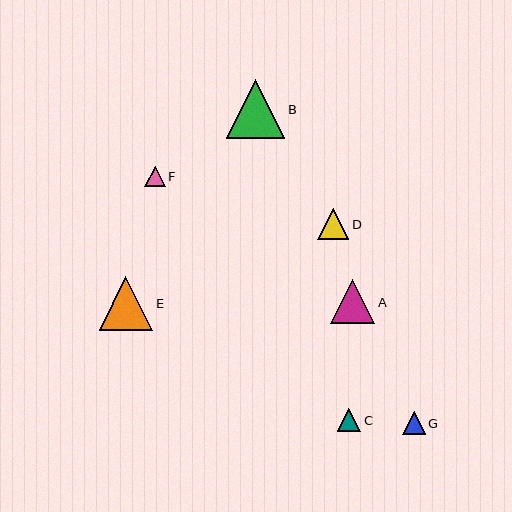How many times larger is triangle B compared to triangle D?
Triangle B is approximately 1.9 times the size of triangle D.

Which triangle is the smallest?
Triangle F is the smallest with a size of approximately 20 pixels.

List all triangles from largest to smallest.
From largest to smallest: B, E, A, D, C, G, F.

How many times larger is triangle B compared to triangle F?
Triangle B is approximately 2.9 times the size of triangle F.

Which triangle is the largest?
Triangle B is the largest with a size of approximately 59 pixels.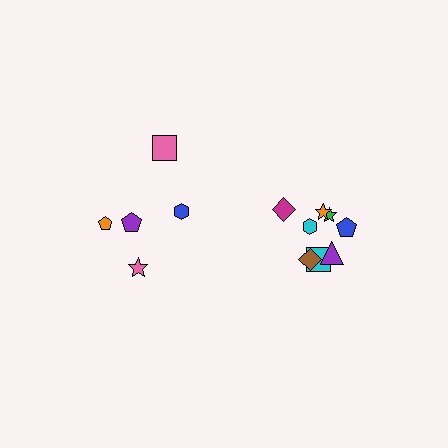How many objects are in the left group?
There are 5 objects.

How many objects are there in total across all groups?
There are 13 objects.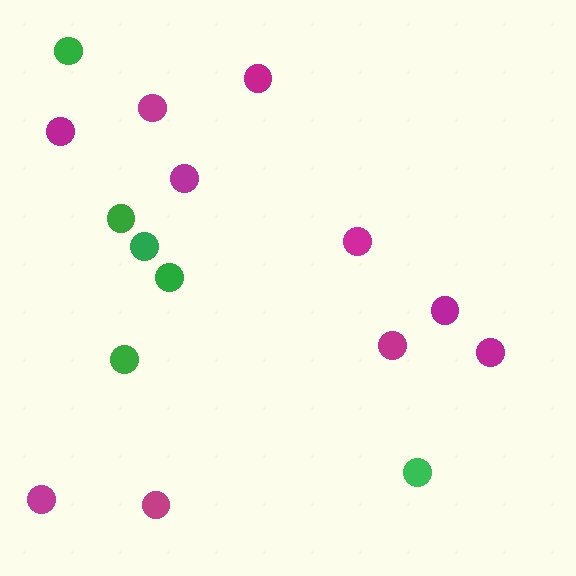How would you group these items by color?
There are 2 groups: one group of magenta circles (10) and one group of green circles (6).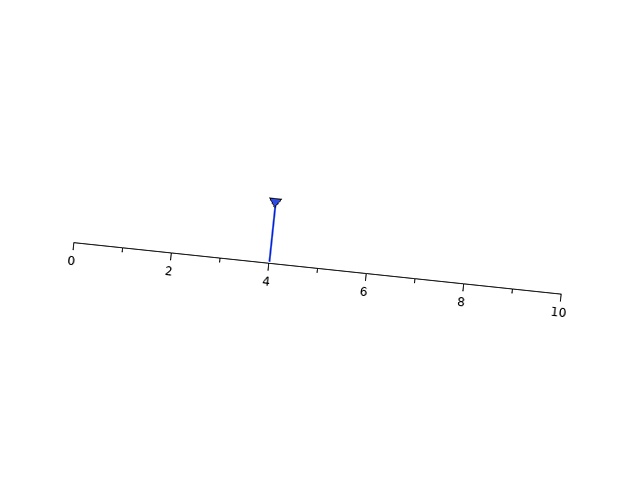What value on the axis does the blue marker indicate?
The marker indicates approximately 4.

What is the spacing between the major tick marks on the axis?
The major ticks are spaced 2 apart.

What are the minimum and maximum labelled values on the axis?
The axis runs from 0 to 10.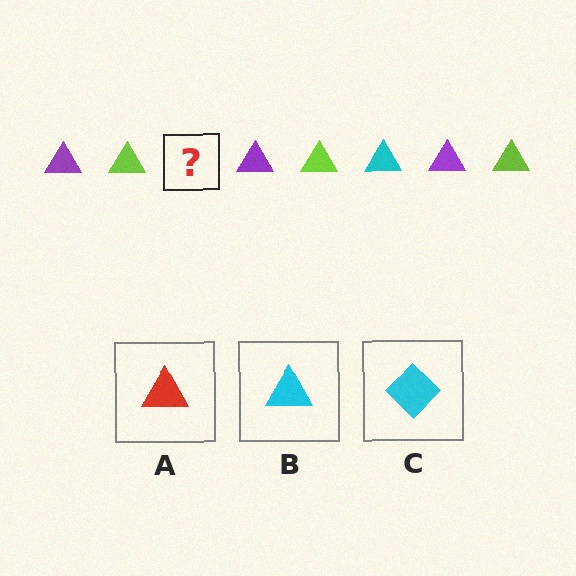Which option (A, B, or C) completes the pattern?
B.